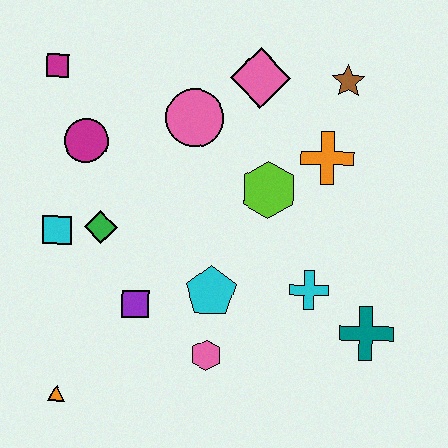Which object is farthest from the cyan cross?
The magenta square is farthest from the cyan cross.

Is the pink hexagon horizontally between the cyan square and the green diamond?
No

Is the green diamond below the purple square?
No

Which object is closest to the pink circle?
The pink diamond is closest to the pink circle.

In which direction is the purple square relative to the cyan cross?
The purple square is to the left of the cyan cross.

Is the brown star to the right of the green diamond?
Yes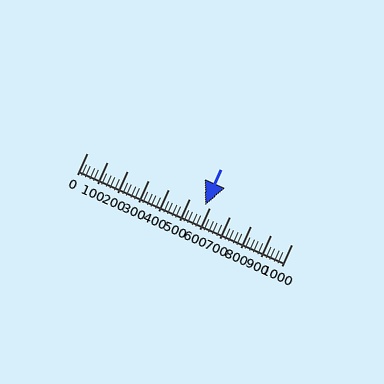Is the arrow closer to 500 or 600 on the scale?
The arrow is closer to 600.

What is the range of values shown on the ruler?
The ruler shows values from 0 to 1000.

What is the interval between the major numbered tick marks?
The major tick marks are spaced 100 units apart.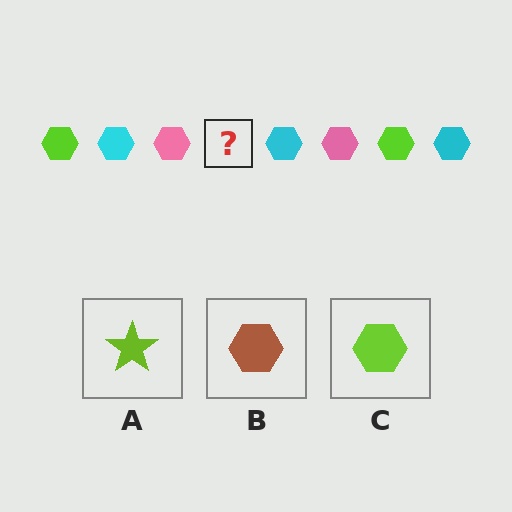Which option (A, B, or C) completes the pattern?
C.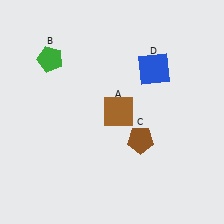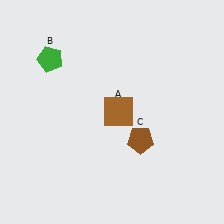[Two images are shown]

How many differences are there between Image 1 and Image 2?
There is 1 difference between the two images.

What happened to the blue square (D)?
The blue square (D) was removed in Image 2. It was in the top-right area of Image 1.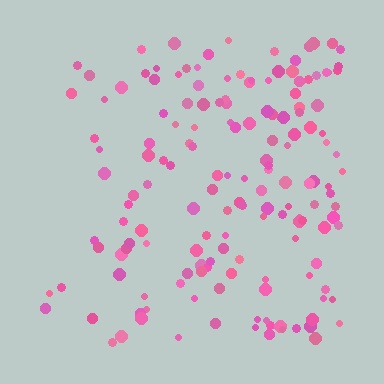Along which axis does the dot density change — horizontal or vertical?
Horizontal.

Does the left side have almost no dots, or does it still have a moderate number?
Still a moderate number, just noticeably fewer than the right.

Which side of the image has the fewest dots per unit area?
The left.